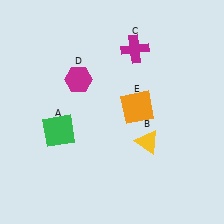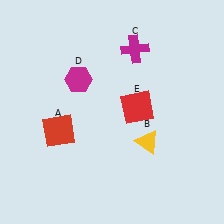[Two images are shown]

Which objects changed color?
A changed from green to red. E changed from orange to red.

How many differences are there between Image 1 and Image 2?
There are 2 differences between the two images.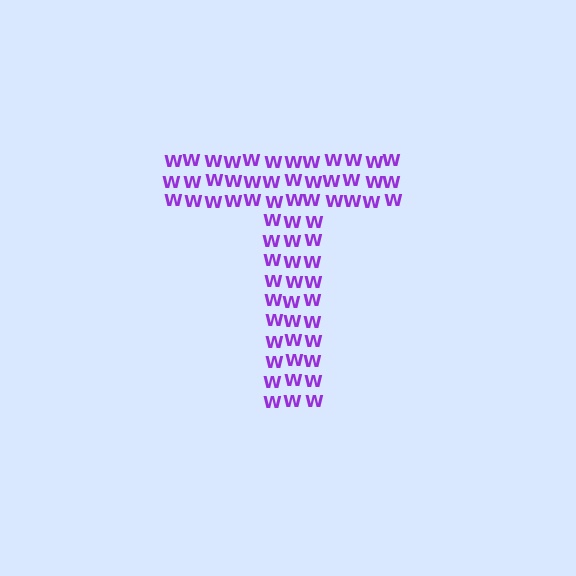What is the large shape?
The large shape is the letter T.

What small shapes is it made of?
It is made of small letter W's.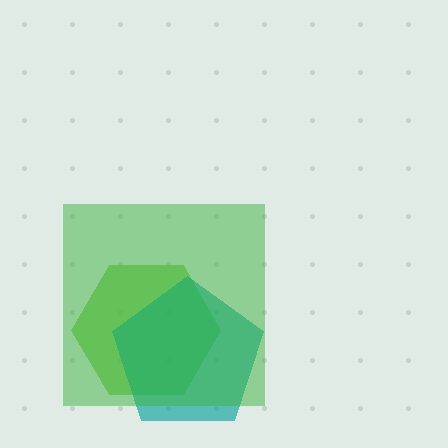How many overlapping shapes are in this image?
There are 3 overlapping shapes in the image.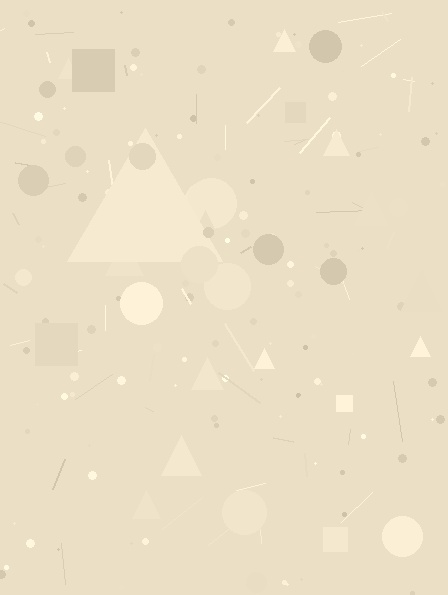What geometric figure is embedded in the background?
A triangle is embedded in the background.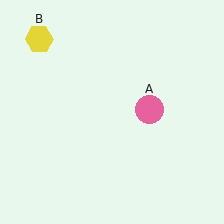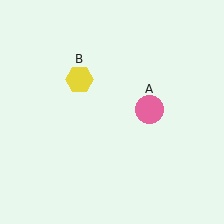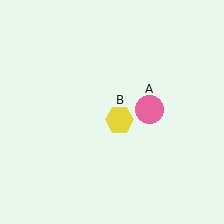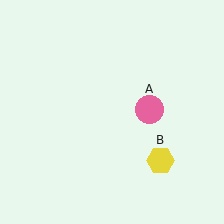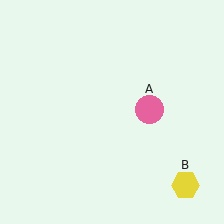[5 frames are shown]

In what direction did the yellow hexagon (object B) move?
The yellow hexagon (object B) moved down and to the right.